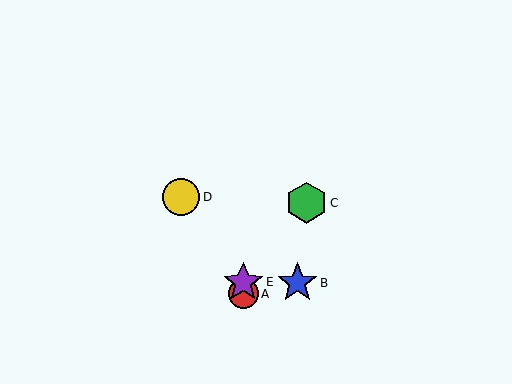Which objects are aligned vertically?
Objects A, E are aligned vertically.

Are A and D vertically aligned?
No, A is at x≈243 and D is at x≈181.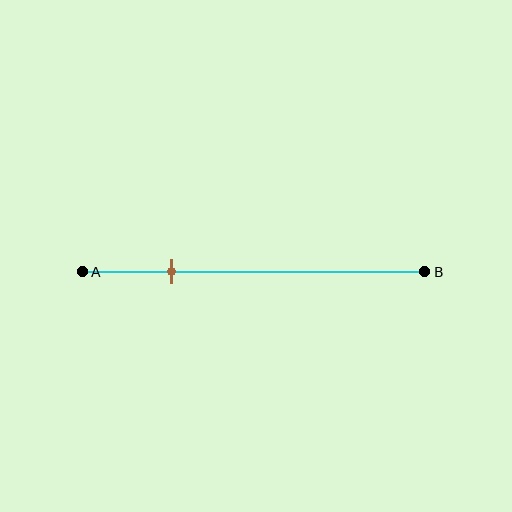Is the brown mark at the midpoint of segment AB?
No, the mark is at about 25% from A, not at the 50% midpoint.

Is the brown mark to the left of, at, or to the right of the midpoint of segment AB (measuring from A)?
The brown mark is to the left of the midpoint of segment AB.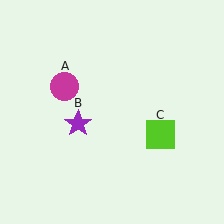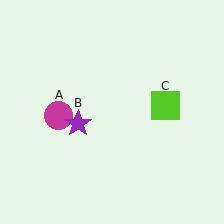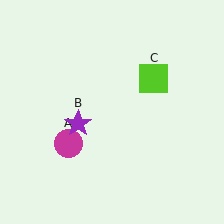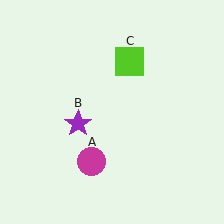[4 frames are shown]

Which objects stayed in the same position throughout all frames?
Purple star (object B) remained stationary.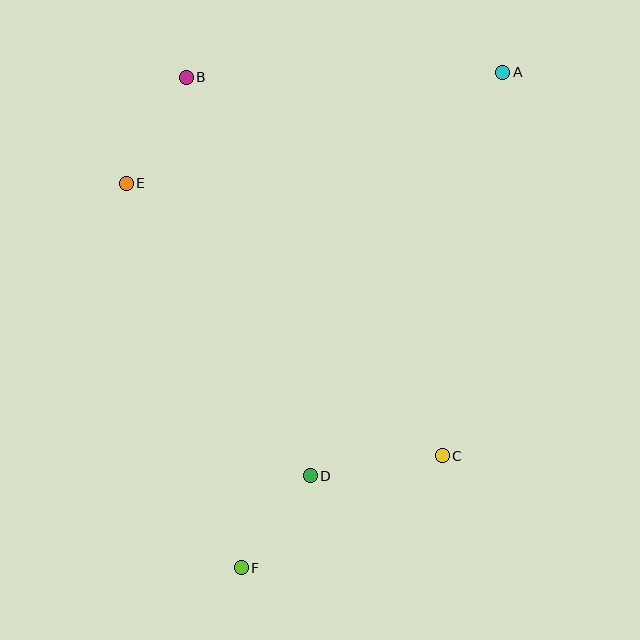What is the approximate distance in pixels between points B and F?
The distance between B and F is approximately 493 pixels.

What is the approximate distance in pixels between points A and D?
The distance between A and D is approximately 447 pixels.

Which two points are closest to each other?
Points D and F are closest to each other.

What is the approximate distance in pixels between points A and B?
The distance between A and B is approximately 316 pixels.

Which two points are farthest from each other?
Points A and F are farthest from each other.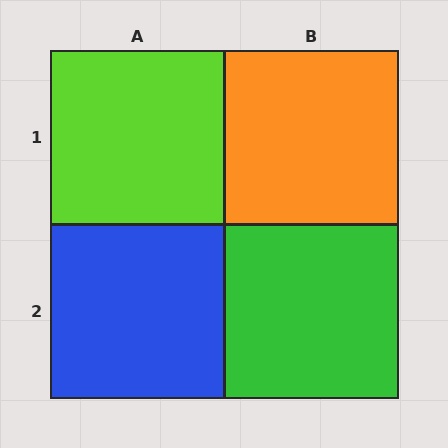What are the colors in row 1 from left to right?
Lime, orange.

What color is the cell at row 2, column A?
Blue.